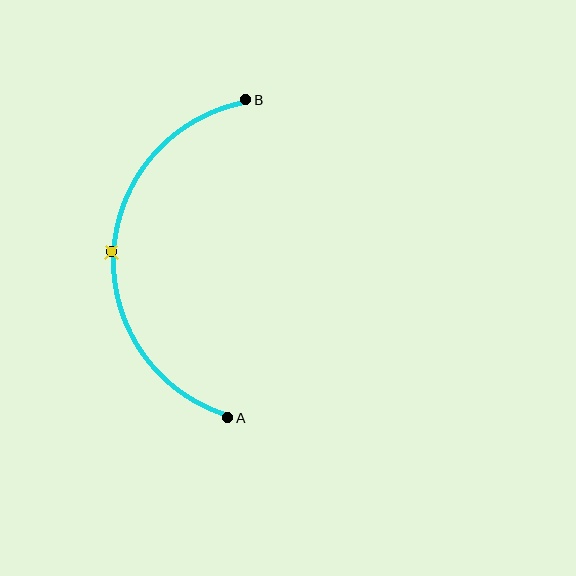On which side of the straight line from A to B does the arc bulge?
The arc bulges to the left of the straight line connecting A and B.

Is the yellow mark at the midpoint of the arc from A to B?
Yes. The yellow mark lies on the arc at equal arc-length from both A and B — it is the arc midpoint.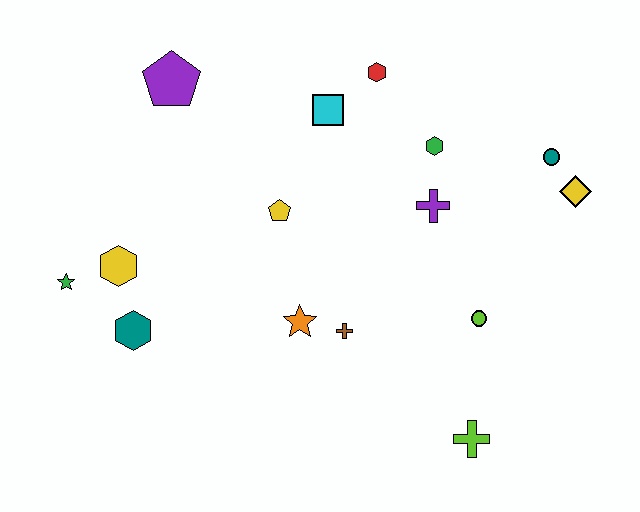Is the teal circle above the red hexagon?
No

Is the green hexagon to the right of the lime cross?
No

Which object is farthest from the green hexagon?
The green star is farthest from the green hexagon.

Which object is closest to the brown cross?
The orange star is closest to the brown cross.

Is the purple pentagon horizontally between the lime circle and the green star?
Yes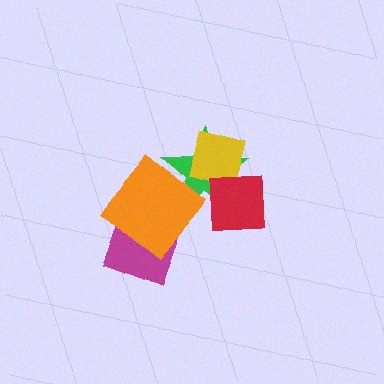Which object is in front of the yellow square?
The red square is in front of the yellow square.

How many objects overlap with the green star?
3 objects overlap with the green star.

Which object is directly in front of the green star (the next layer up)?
The yellow square is directly in front of the green star.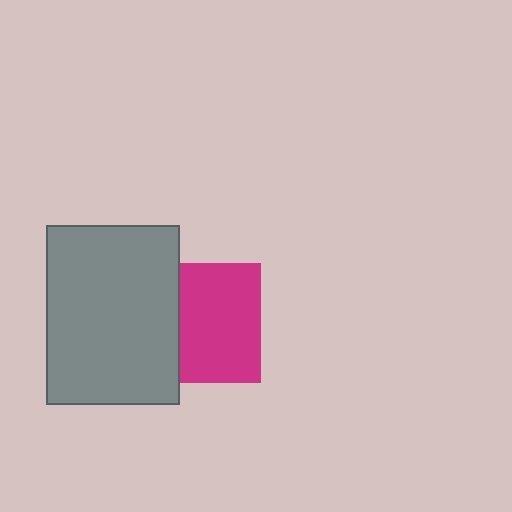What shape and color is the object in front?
The object in front is a gray rectangle.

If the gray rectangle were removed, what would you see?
You would see the complete magenta square.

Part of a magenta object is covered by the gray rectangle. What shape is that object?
It is a square.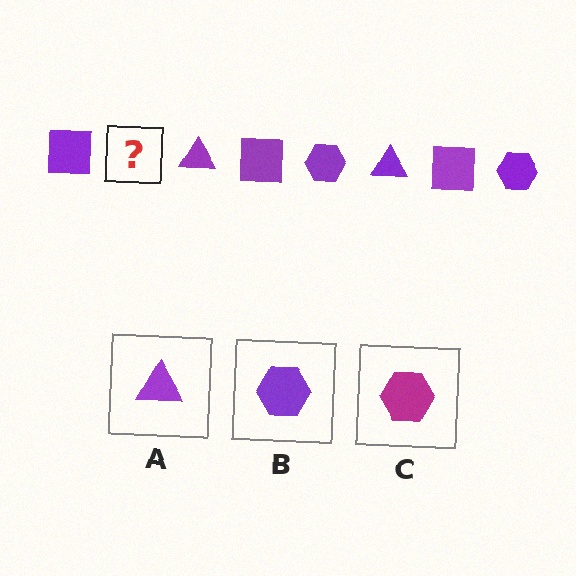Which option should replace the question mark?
Option B.